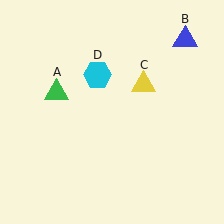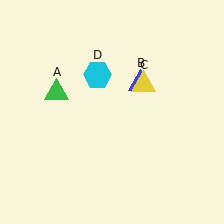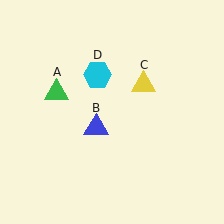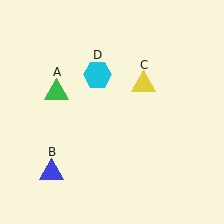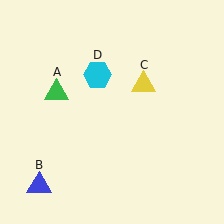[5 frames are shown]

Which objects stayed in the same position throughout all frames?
Green triangle (object A) and yellow triangle (object C) and cyan hexagon (object D) remained stationary.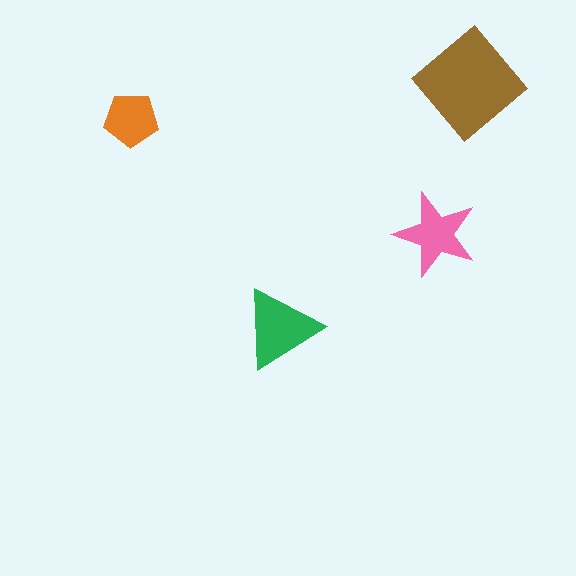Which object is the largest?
The brown diamond.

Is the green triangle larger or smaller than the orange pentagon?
Larger.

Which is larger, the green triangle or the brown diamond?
The brown diamond.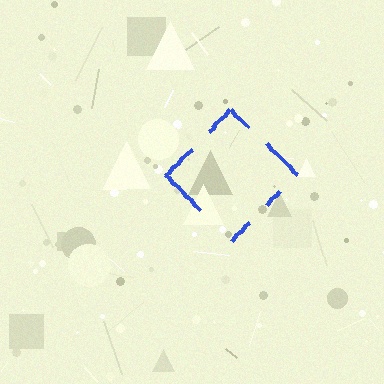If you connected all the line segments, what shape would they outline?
They would outline a diamond.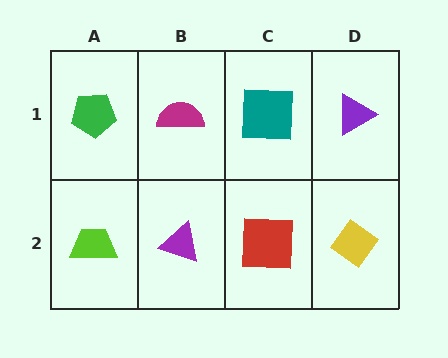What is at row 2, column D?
A yellow diamond.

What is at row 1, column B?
A magenta semicircle.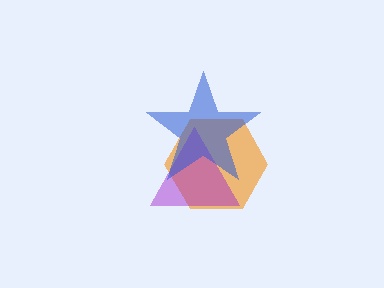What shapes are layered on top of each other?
The layered shapes are: an orange hexagon, a purple triangle, a blue star.